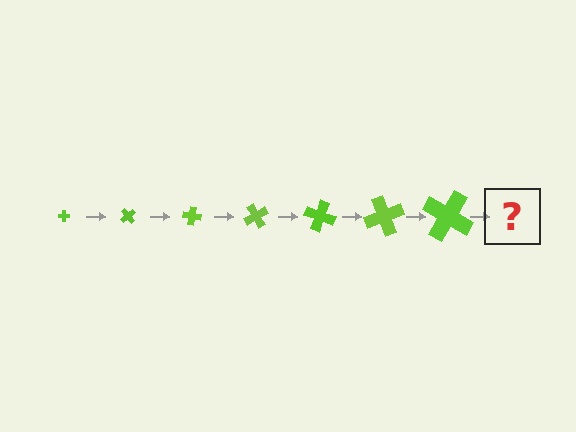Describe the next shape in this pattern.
It should be a cross, larger than the previous one and rotated 350 degrees from the start.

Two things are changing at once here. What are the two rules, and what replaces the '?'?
The two rules are that the cross grows larger each step and it rotates 50 degrees each step. The '?' should be a cross, larger than the previous one and rotated 350 degrees from the start.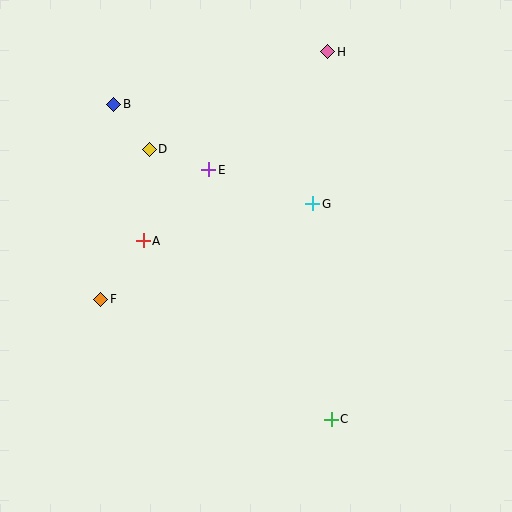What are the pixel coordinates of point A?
Point A is at (143, 241).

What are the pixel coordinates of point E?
Point E is at (209, 170).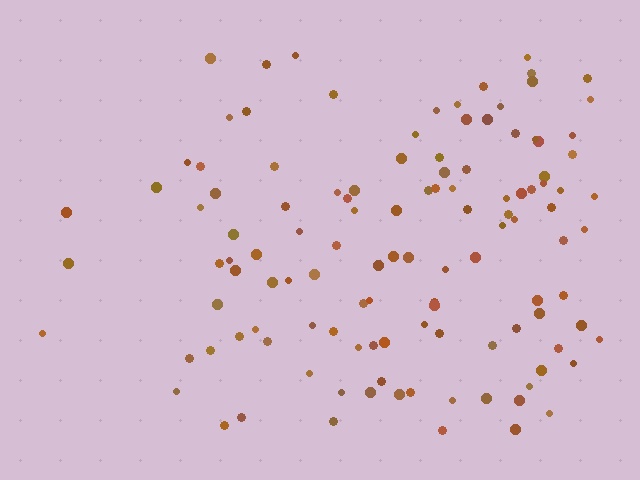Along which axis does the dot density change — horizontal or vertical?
Horizontal.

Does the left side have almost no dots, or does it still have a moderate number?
Still a moderate number, just noticeably fewer than the right.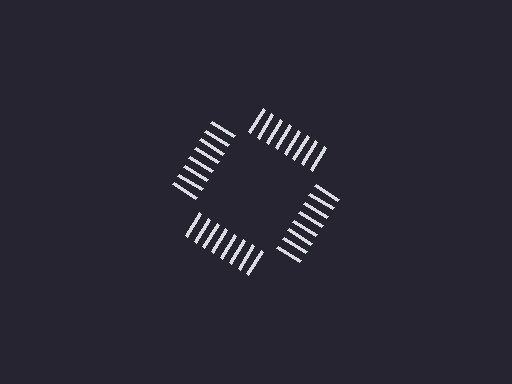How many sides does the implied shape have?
4 sides — the line-ends trace a square.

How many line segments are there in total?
32 — 8 along each of the 4 edges.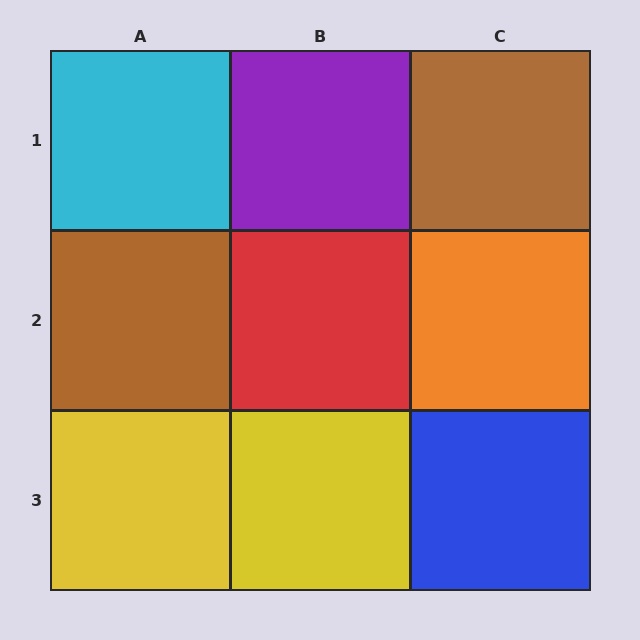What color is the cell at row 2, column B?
Red.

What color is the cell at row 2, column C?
Orange.